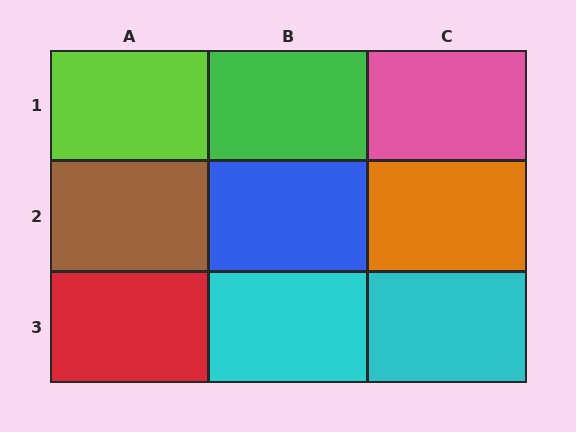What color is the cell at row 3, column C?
Cyan.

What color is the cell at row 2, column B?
Blue.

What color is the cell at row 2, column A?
Brown.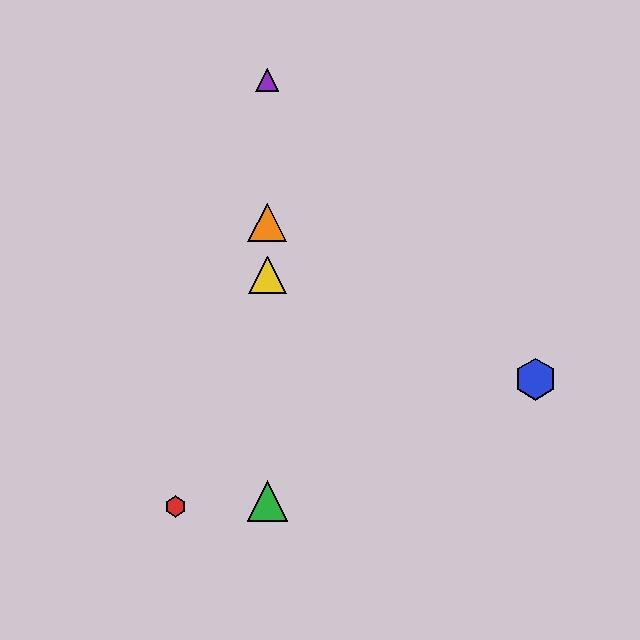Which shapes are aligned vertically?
The green triangle, the yellow triangle, the purple triangle, the orange triangle are aligned vertically.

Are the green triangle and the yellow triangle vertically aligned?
Yes, both are at x≈267.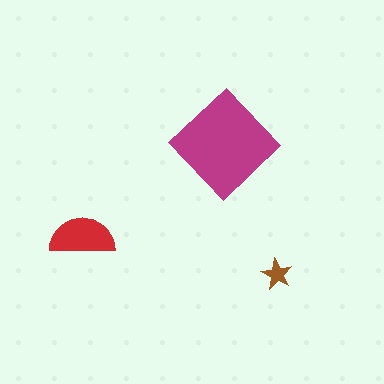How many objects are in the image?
There are 3 objects in the image.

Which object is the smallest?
The brown star.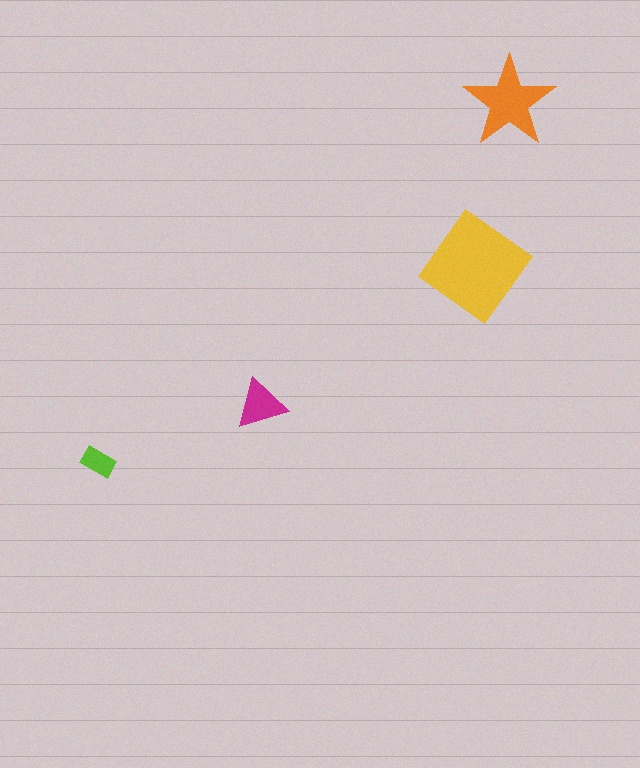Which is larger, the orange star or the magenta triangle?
The orange star.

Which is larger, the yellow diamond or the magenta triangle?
The yellow diamond.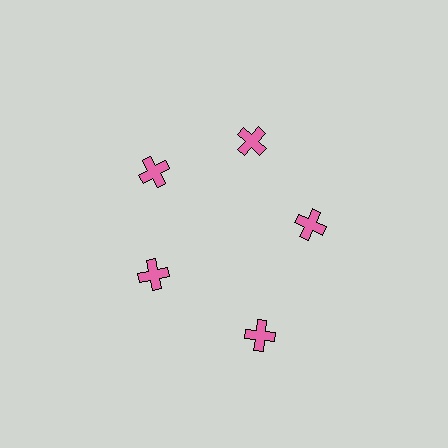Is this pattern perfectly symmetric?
No. The 5 pink crosses are arranged in a ring, but one element near the 5 o'clock position is pushed outward from the center, breaking the 5-fold rotational symmetry.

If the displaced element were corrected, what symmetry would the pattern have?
It would have 5-fold rotational symmetry — the pattern would map onto itself every 72 degrees.